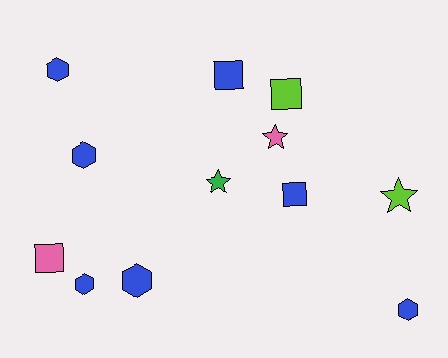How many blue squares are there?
There are 2 blue squares.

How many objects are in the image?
There are 12 objects.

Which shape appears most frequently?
Hexagon, with 5 objects.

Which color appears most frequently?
Blue, with 7 objects.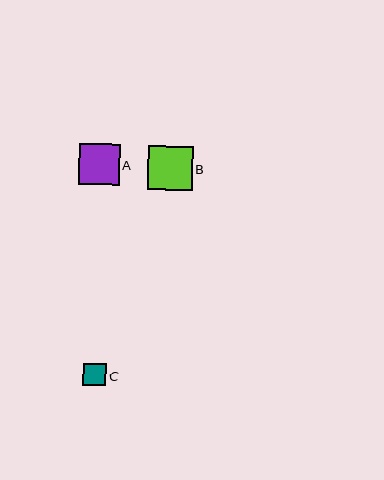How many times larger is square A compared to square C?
Square A is approximately 1.8 times the size of square C.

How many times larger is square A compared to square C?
Square A is approximately 1.8 times the size of square C.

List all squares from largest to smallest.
From largest to smallest: B, A, C.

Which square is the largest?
Square B is the largest with a size of approximately 44 pixels.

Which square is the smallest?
Square C is the smallest with a size of approximately 23 pixels.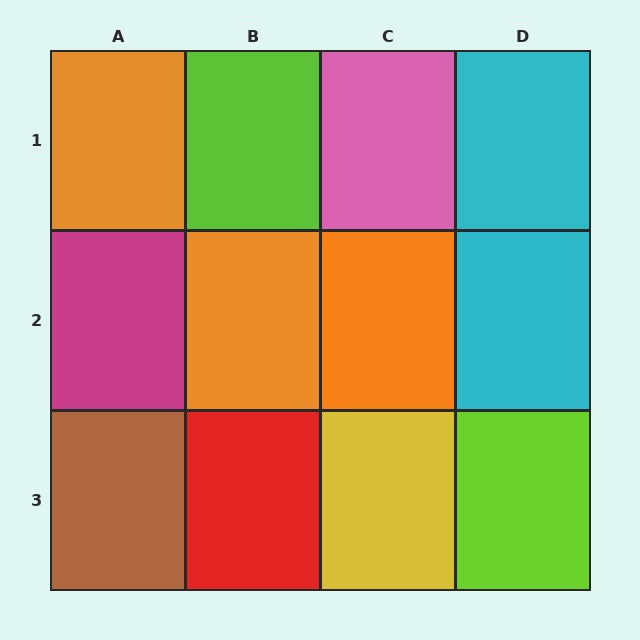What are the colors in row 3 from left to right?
Brown, red, yellow, lime.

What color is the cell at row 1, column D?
Cyan.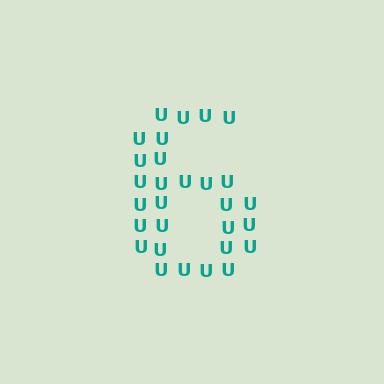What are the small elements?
The small elements are letter U's.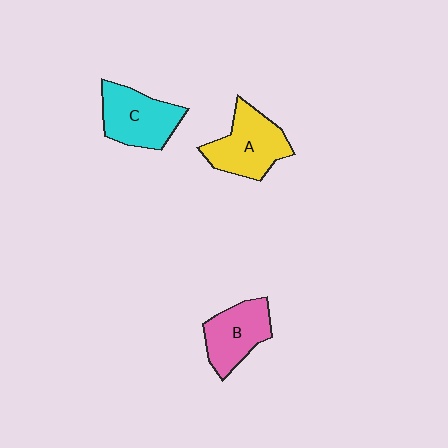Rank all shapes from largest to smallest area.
From largest to smallest: A (yellow), C (cyan), B (pink).